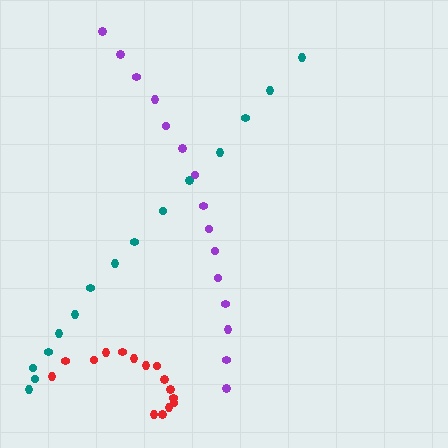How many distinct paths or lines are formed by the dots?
There are 3 distinct paths.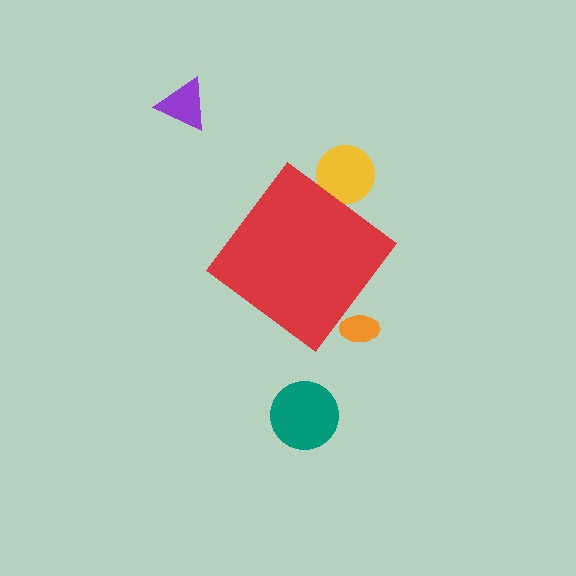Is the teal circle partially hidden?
No, the teal circle is fully visible.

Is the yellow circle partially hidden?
Yes, the yellow circle is partially hidden behind the red diamond.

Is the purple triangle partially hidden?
No, the purple triangle is fully visible.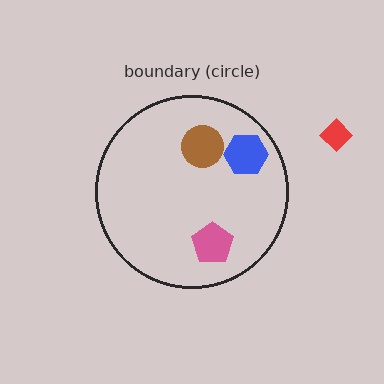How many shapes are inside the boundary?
3 inside, 1 outside.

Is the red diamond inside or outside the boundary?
Outside.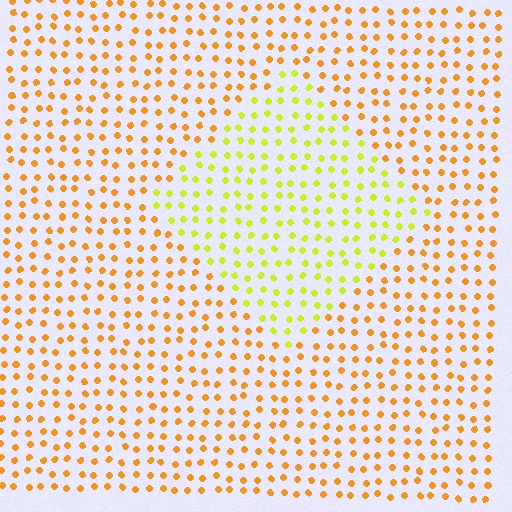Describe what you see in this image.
The image is filled with small orange elements in a uniform arrangement. A diamond-shaped region is visible where the elements are tinted to a slightly different hue, forming a subtle color boundary.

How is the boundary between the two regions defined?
The boundary is defined purely by a slight shift in hue (about 39 degrees). Spacing, size, and orientation are identical on both sides.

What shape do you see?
I see a diamond.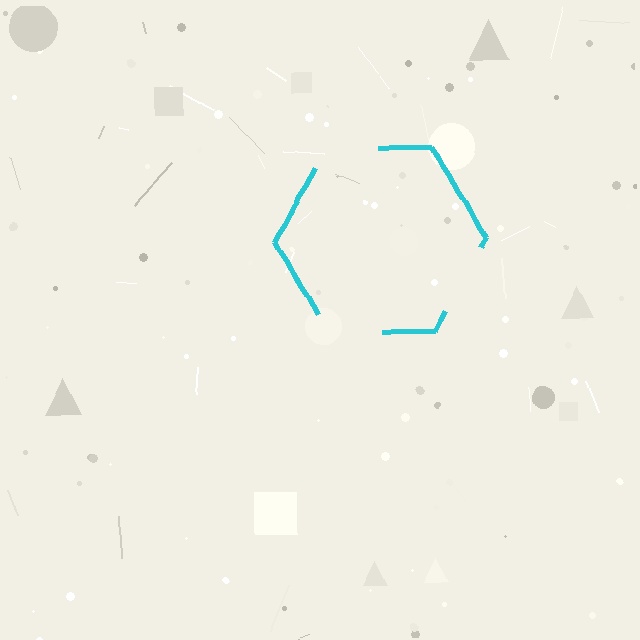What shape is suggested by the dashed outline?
The dashed outline suggests a hexagon.